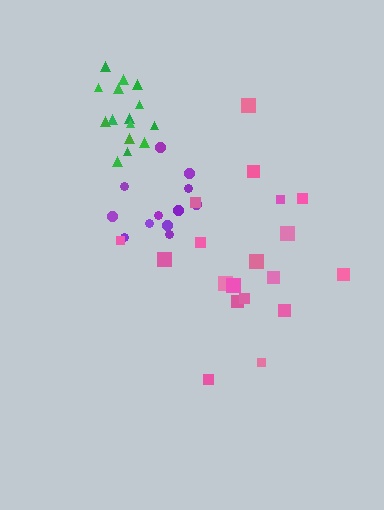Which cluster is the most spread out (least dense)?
Pink.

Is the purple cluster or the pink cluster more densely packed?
Purple.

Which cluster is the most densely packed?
Green.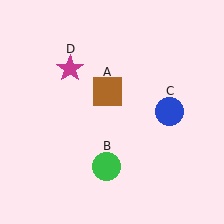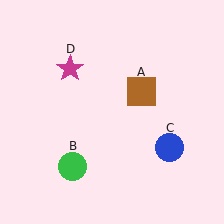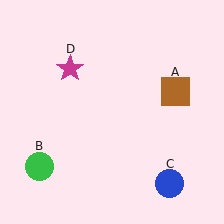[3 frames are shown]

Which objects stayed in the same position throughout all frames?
Magenta star (object D) remained stationary.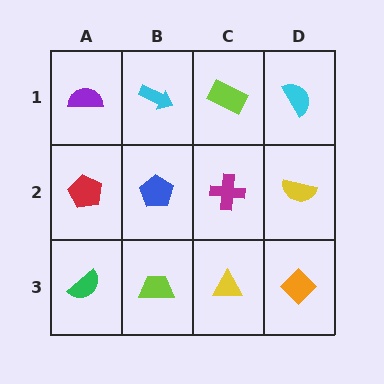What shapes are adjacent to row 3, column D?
A yellow semicircle (row 2, column D), a yellow triangle (row 3, column C).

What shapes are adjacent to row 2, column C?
A lime rectangle (row 1, column C), a yellow triangle (row 3, column C), a blue pentagon (row 2, column B), a yellow semicircle (row 2, column D).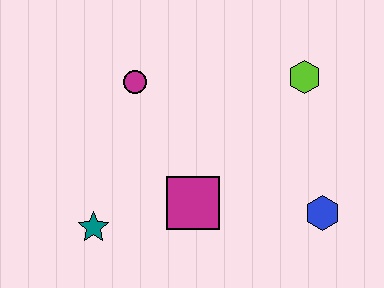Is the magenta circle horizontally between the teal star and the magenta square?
Yes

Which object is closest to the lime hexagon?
The blue hexagon is closest to the lime hexagon.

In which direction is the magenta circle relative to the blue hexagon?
The magenta circle is to the left of the blue hexagon.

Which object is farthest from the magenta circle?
The blue hexagon is farthest from the magenta circle.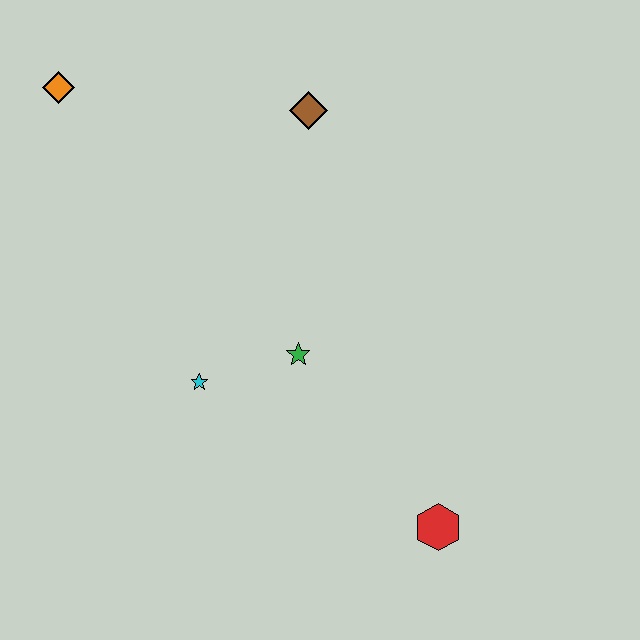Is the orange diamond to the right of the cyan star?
No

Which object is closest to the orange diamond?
The brown diamond is closest to the orange diamond.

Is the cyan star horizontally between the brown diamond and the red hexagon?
No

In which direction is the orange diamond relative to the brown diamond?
The orange diamond is to the left of the brown diamond.